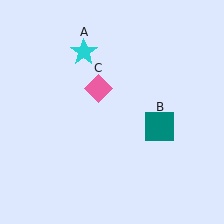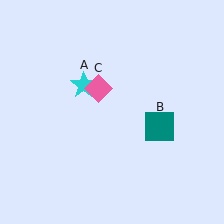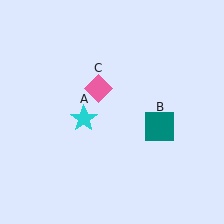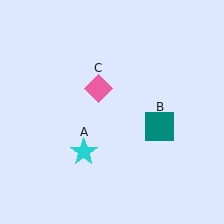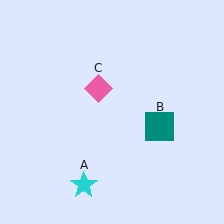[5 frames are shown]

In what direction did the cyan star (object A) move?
The cyan star (object A) moved down.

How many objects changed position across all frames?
1 object changed position: cyan star (object A).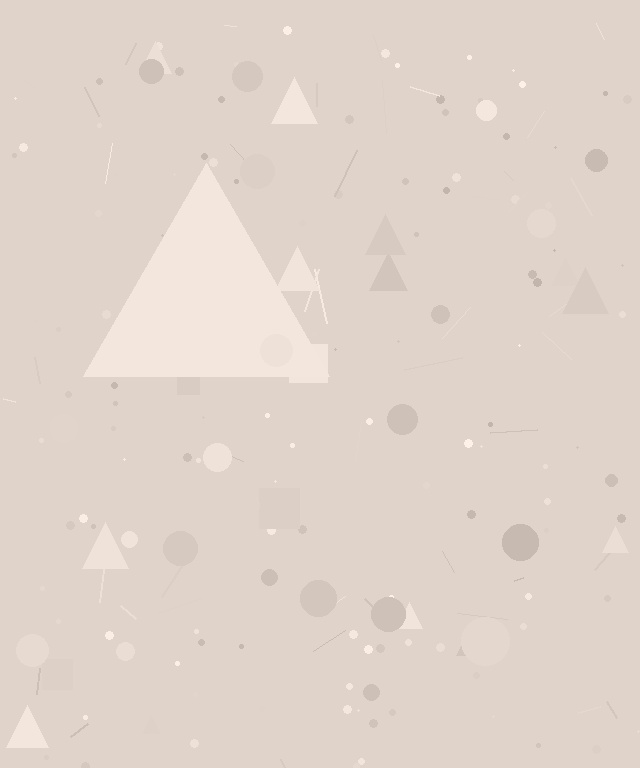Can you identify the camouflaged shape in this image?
The camouflaged shape is a triangle.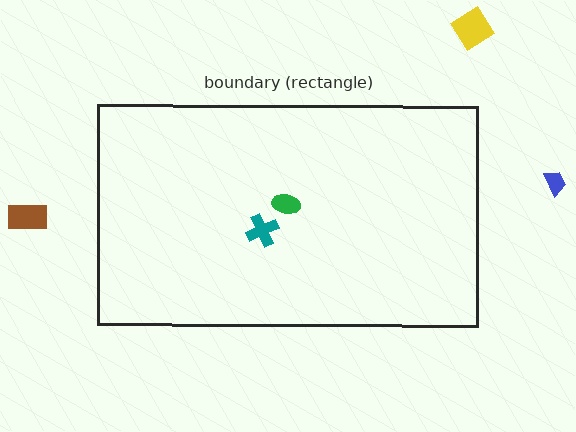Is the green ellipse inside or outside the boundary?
Inside.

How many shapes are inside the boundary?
2 inside, 3 outside.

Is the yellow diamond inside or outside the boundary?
Outside.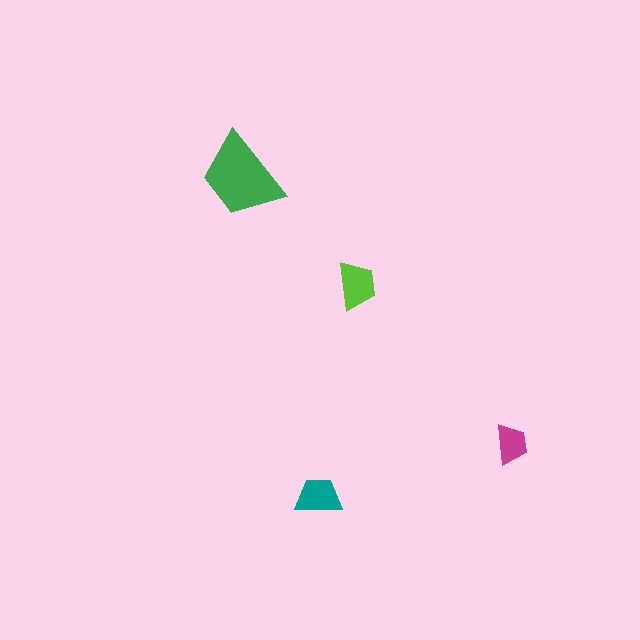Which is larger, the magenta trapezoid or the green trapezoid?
The green one.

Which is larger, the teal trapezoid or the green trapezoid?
The green one.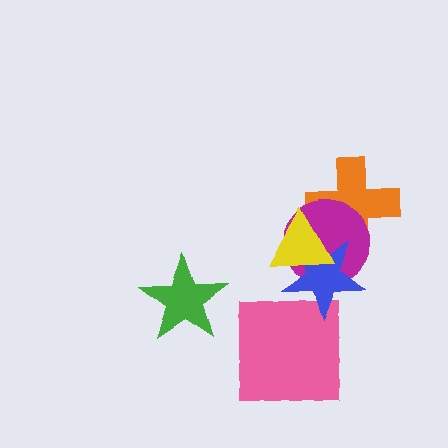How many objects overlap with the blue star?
4 objects overlap with the blue star.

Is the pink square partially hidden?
Yes, it is partially covered by another shape.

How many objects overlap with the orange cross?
3 objects overlap with the orange cross.